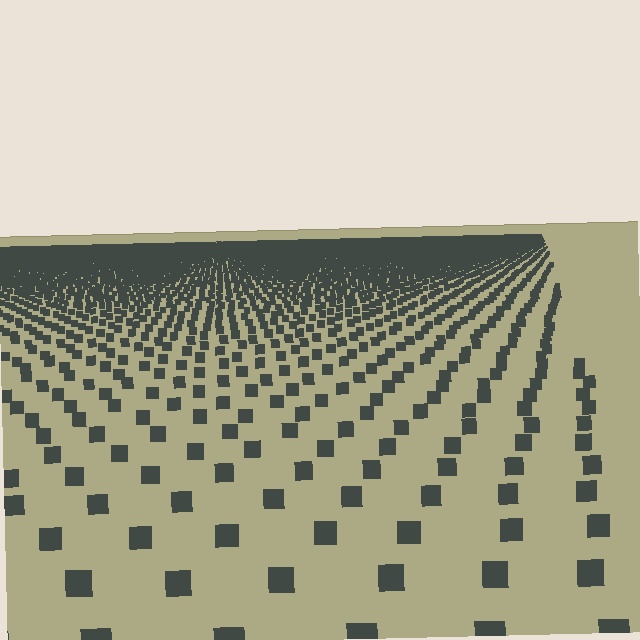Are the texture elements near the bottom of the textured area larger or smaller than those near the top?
Larger. Near the bottom, elements are closer to the viewer and appear at a bigger on-screen size.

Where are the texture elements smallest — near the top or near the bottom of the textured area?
Near the top.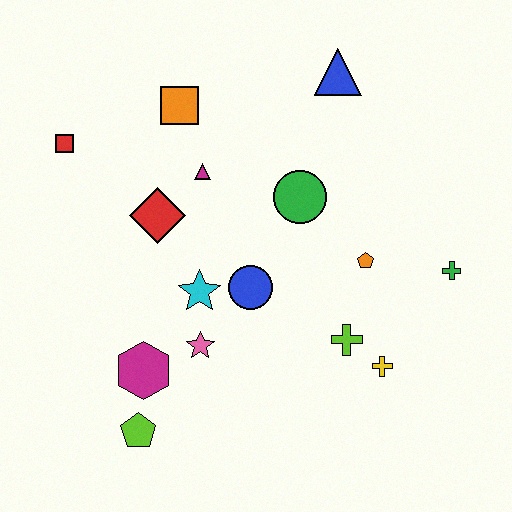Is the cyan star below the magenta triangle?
Yes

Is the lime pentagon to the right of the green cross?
No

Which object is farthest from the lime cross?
The red square is farthest from the lime cross.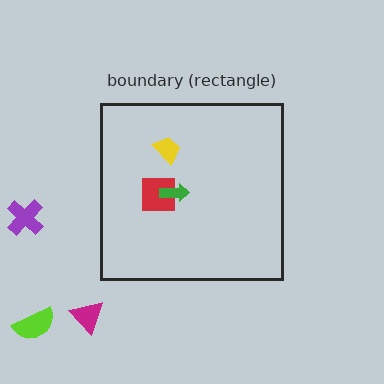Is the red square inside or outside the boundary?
Inside.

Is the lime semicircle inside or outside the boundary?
Outside.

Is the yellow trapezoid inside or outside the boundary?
Inside.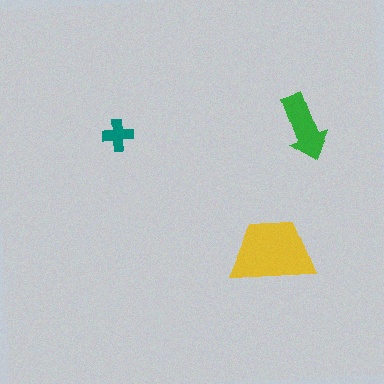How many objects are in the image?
There are 3 objects in the image.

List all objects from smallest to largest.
The teal cross, the green arrow, the yellow trapezoid.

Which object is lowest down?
The yellow trapezoid is bottommost.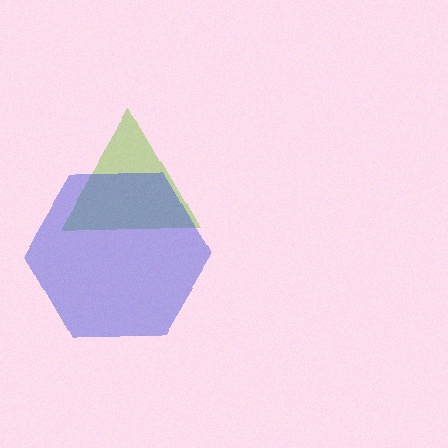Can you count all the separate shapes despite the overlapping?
Yes, there are 2 separate shapes.